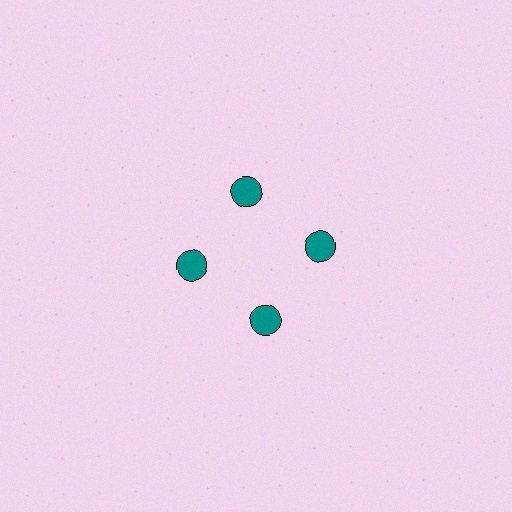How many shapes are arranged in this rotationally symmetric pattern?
There are 4 shapes, arranged in 4 groups of 1.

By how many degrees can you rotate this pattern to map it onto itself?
The pattern maps onto itself every 90 degrees of rotation.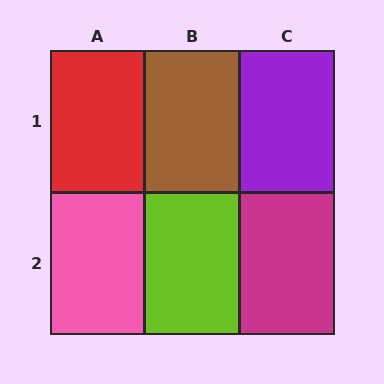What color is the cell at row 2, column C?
Magenta.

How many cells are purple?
1 cell is purple.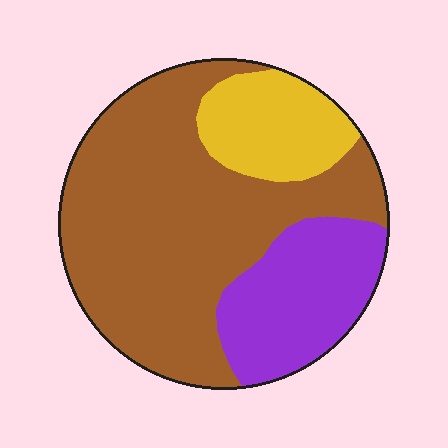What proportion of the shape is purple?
Purple covers about 25% of the shape.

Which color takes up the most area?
Brown, at roughly 60%.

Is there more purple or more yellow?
Purple.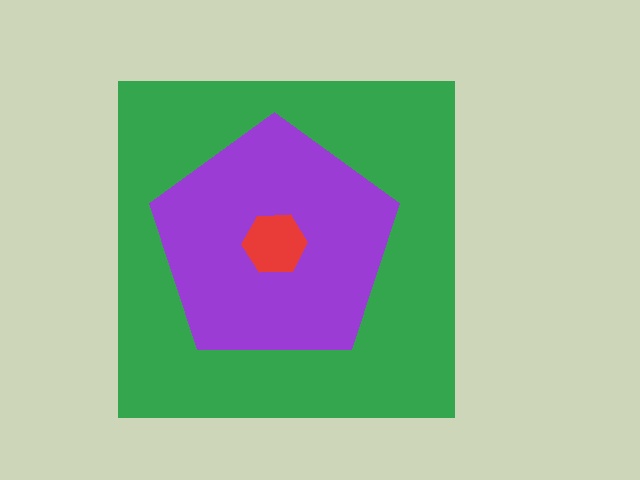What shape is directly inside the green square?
The purple pentagon.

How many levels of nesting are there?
3.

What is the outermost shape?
The green square.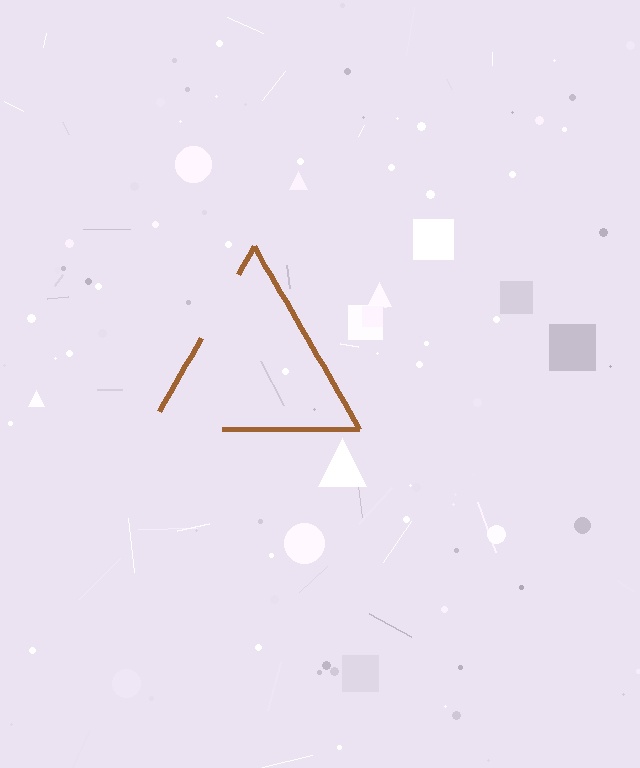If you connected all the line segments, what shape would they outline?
They would outline a triangle.